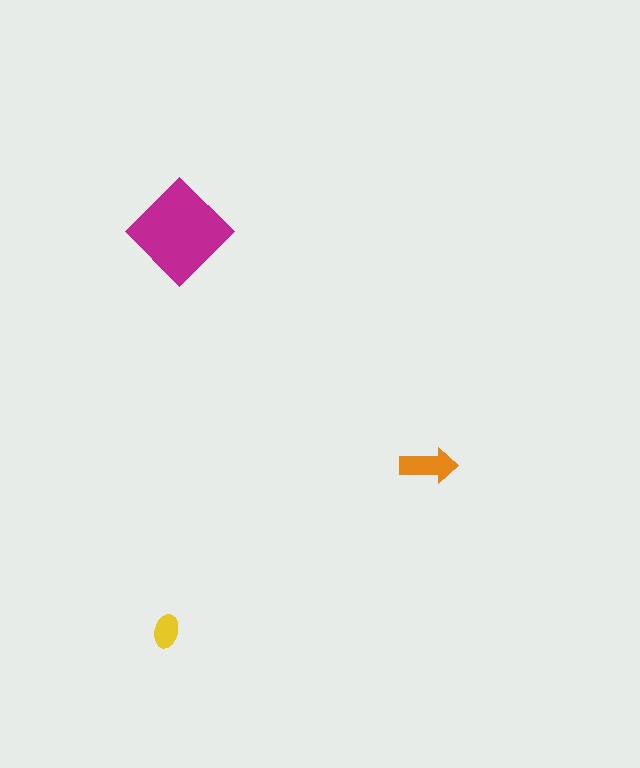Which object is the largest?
The magenta diamond.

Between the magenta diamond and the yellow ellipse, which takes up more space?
The magenta diamond.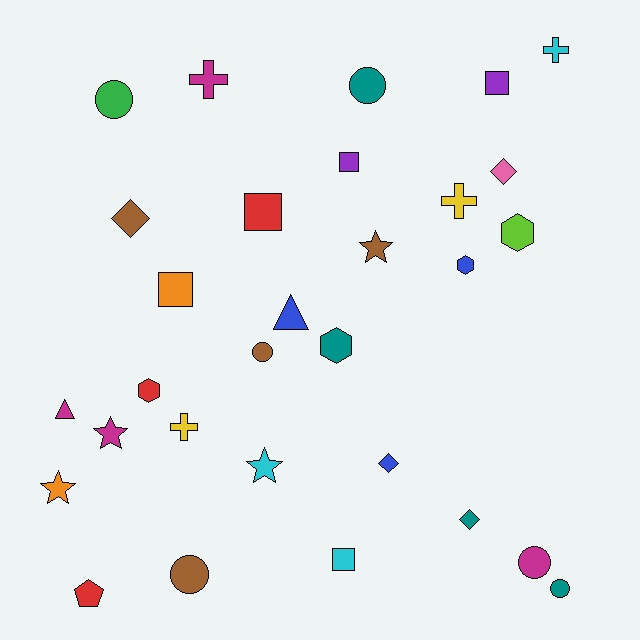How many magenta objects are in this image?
There are 4 magenta objects.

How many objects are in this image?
There are 30 objects.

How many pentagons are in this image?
There is 1 pentagon.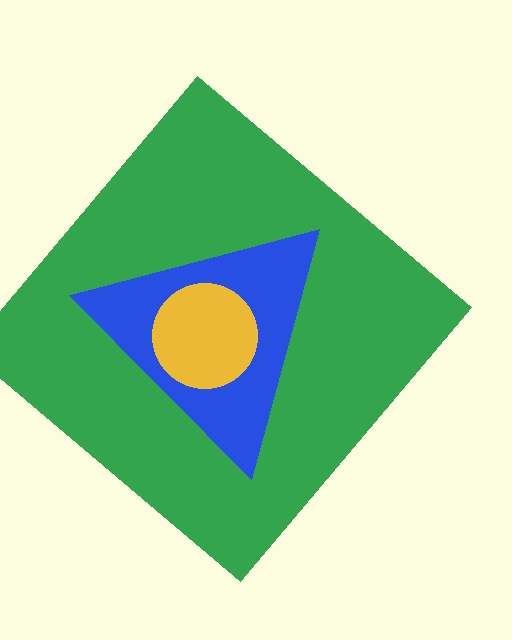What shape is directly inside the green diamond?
The blue triangle.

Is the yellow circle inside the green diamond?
Yes.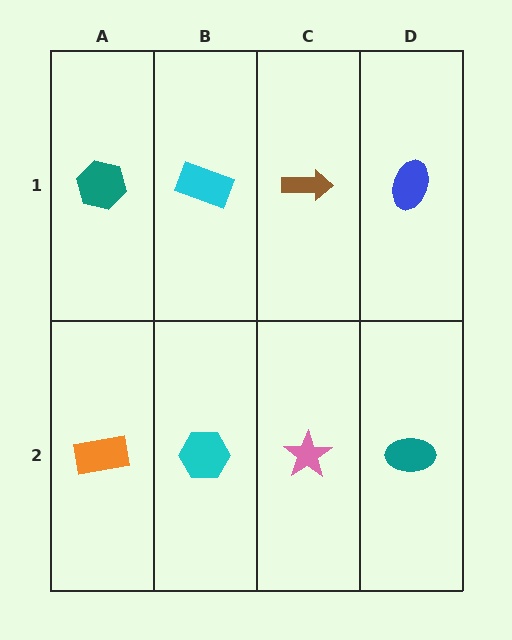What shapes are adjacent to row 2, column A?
A teal hexagon (row 1, column A), a cyan hexagon (row 2, column B).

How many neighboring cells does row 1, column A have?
2.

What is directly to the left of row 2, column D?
A pink star.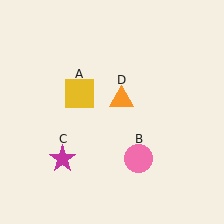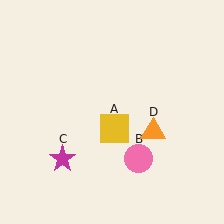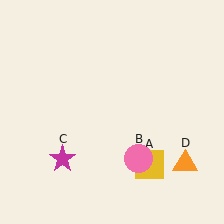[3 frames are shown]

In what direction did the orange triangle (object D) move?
The orange triangle (object D) moved down and to the right.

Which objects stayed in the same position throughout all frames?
Pink circle (object B) and magenta star (object C) remained stationary.